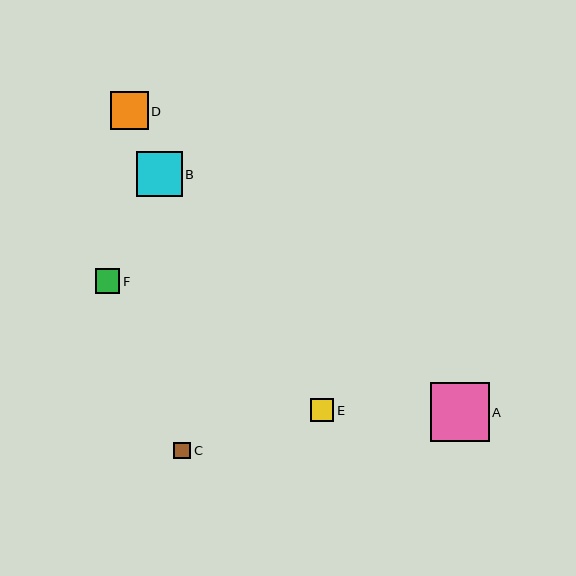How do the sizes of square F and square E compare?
Square F and square E are approximately the same size.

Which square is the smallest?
Square C is the smallest with a size of approximately 17 pixels.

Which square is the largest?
Square A is the largest with a size of approximately 59 pixels.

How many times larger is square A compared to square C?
Square A is approximately 3.5 times the size of square C.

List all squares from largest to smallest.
From largest to smallest: A, B, D, F, E, C.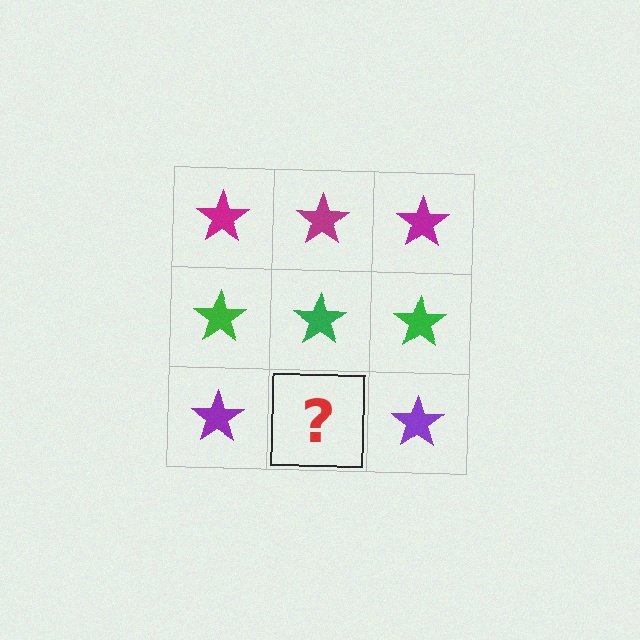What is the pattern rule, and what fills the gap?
The rule is that each row has a consistent color. The gap should be filled with a purple star.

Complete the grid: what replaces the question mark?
The question mark should be replaced with a purple star.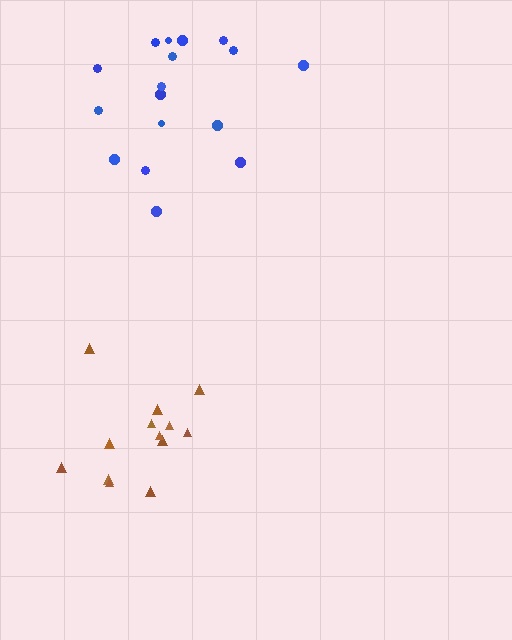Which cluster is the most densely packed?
Brown.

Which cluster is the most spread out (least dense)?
Blue.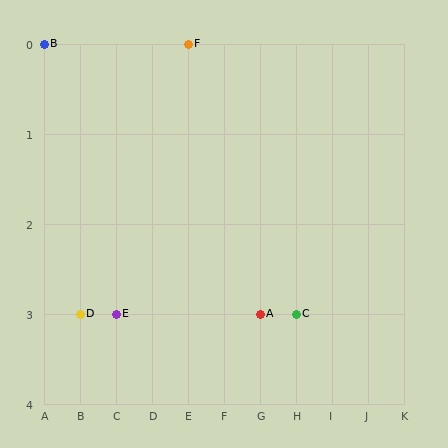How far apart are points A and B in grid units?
Points A and B are 6 columns and 3 rows apart (about 6.7 grid units diagonally).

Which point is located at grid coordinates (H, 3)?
Point C is at (H, 3).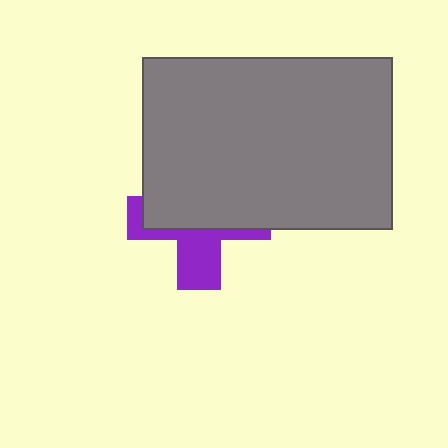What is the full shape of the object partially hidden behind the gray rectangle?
The partially hidden object is a purple cross.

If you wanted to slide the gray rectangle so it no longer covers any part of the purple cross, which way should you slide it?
Slide it up — that is the most direct way to separate the two shapes.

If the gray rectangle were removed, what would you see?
You would see the complete purple cross.